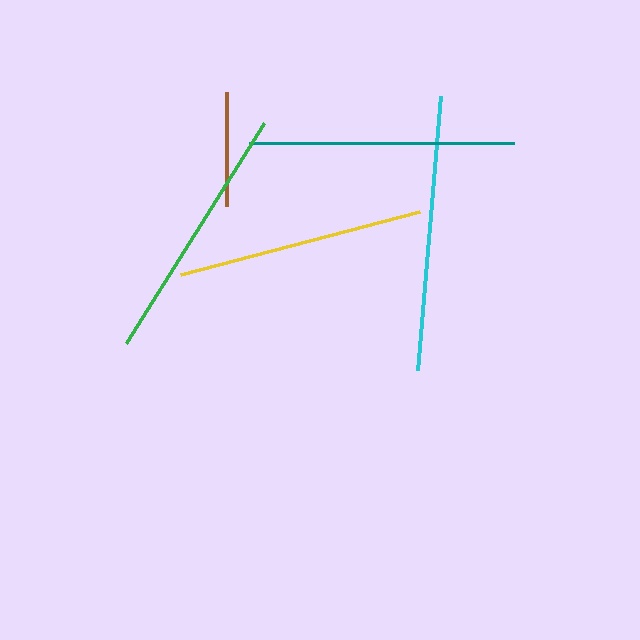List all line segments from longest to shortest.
From longest to shortest: cyan, teal, green, yellow, brown.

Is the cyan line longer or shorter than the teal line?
The cyan line is longer than the teal line.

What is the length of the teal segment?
The teal segment is approximately 265 pixels long.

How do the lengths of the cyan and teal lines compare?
The cyan and teal lines are approximately the same length.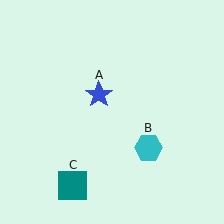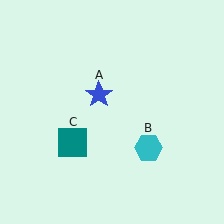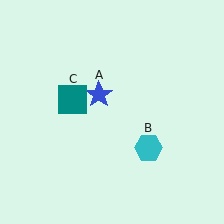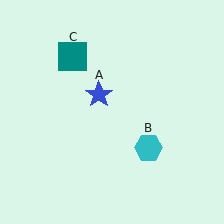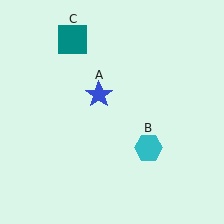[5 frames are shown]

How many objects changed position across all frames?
1 object changed position: teal square (object C).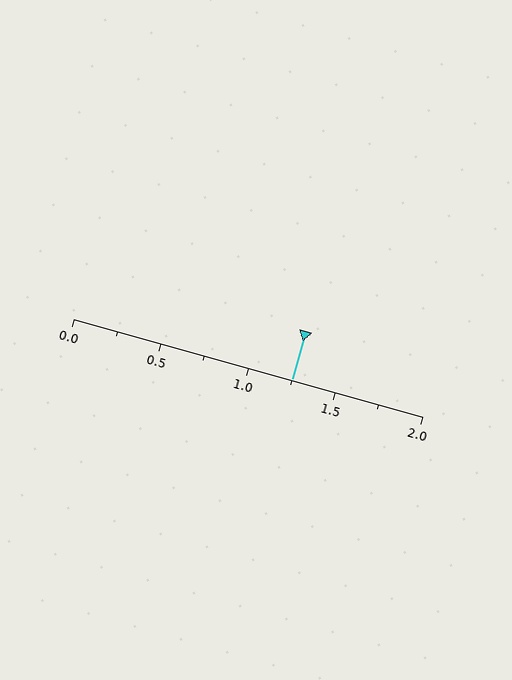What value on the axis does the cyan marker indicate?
The marker indicates approximately 1.25.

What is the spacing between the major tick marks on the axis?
The major ticks are spaced 0.5 apart.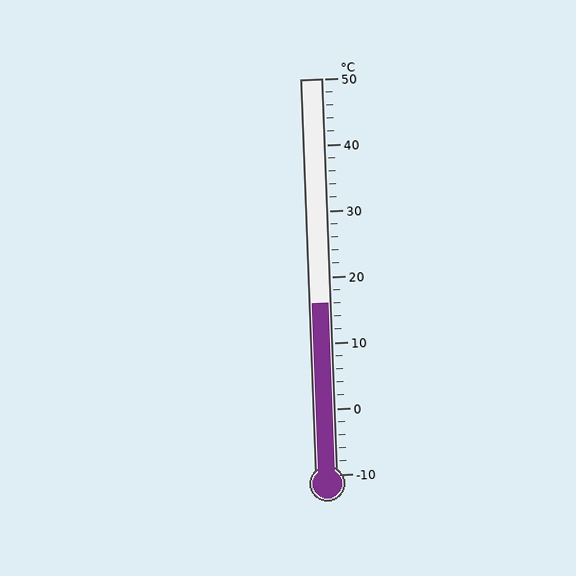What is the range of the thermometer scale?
The thermometer scale ranges from -10°C to 50°C.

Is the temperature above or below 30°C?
The temperature is below 30°C.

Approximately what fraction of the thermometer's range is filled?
The thermometer is filled to approximately 45% of its range.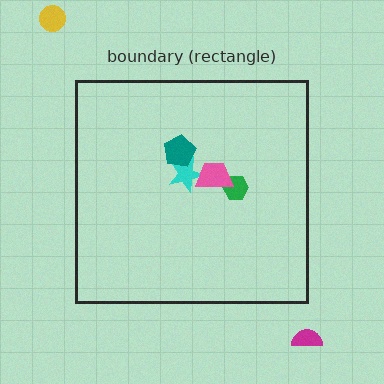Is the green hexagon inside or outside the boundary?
Inside.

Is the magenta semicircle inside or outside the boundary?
Outside.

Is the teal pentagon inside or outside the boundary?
Inside.